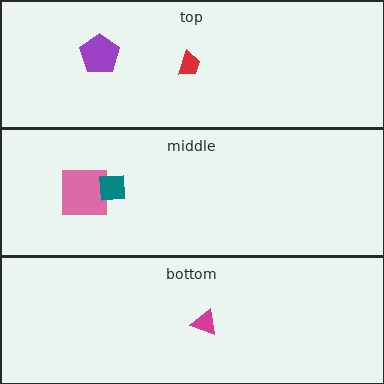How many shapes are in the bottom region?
1.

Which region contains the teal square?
The middle region.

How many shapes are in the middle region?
2.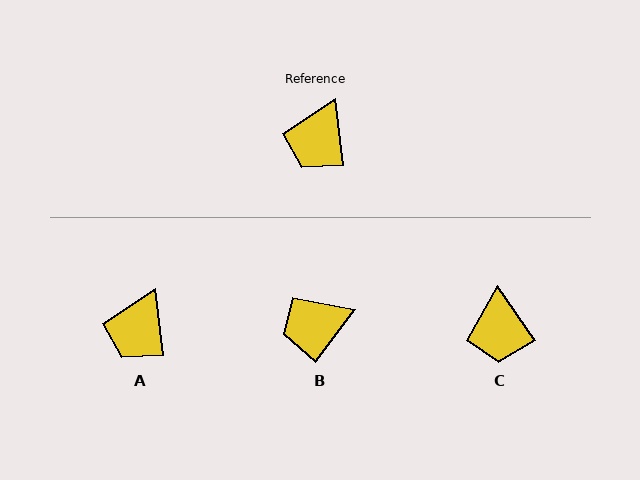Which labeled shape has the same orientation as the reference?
A.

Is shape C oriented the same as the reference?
No, it is off by about 27 degrees.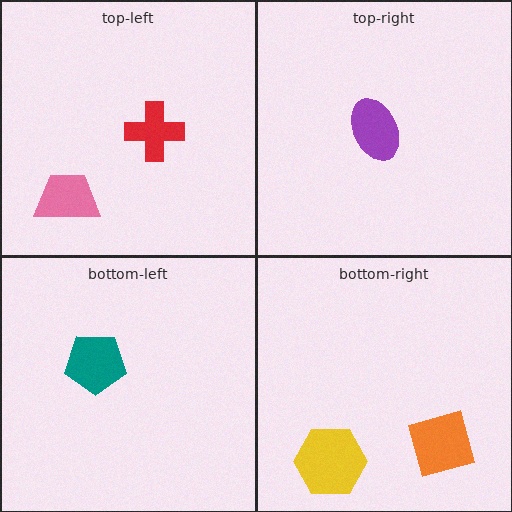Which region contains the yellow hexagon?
The bottom-right region.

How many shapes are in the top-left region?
2.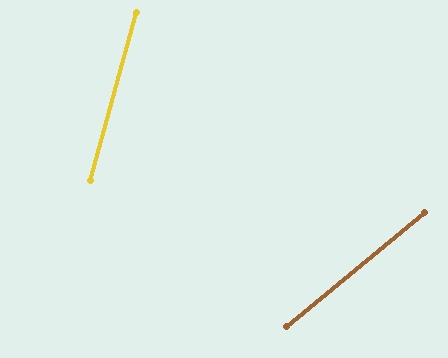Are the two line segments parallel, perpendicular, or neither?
Neither parallel nor perpendicular — they differ by about 35°.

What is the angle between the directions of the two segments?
Approximately 35 degrees.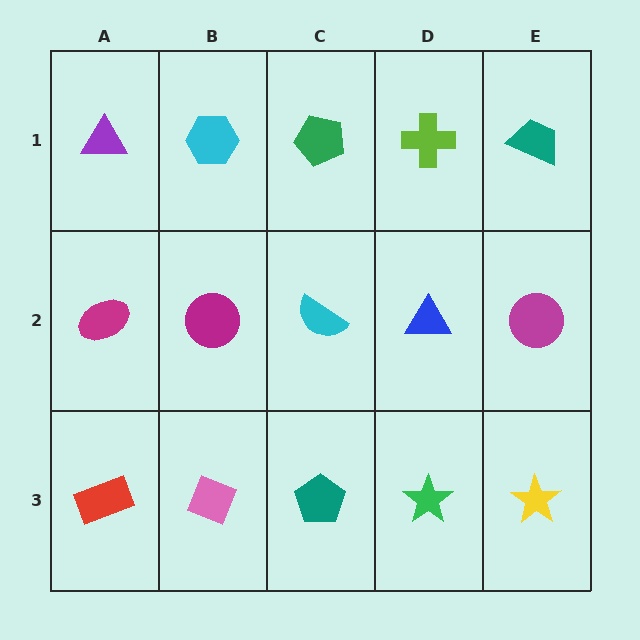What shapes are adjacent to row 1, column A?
A magenta ellipse (row 2, column A), a cyan hexagon (row 1, column B).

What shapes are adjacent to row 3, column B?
A magenta circle (row 2, column B), a red rectangle (row 3, column A), a teal pentagon (row 3, column C).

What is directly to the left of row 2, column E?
A blue triangle.